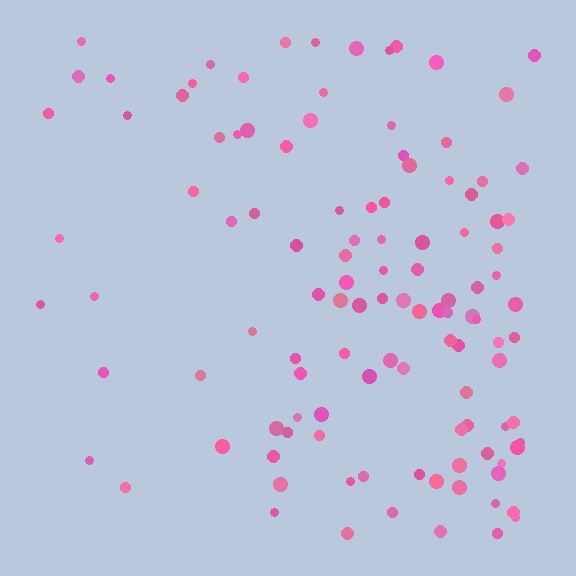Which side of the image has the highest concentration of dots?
The right.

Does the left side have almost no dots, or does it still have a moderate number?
Still a moderate number, just noticeably fewer than the right.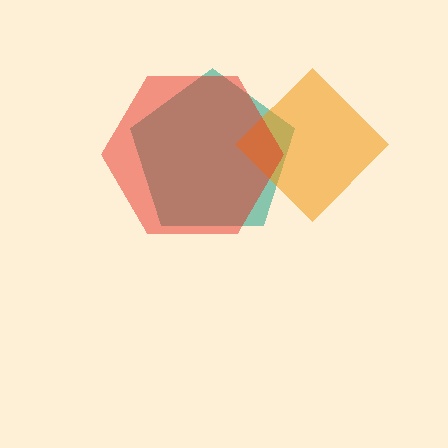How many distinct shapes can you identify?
There are 3 distinct shapes: a teal pentagon, an orange diamond, a red hexagon.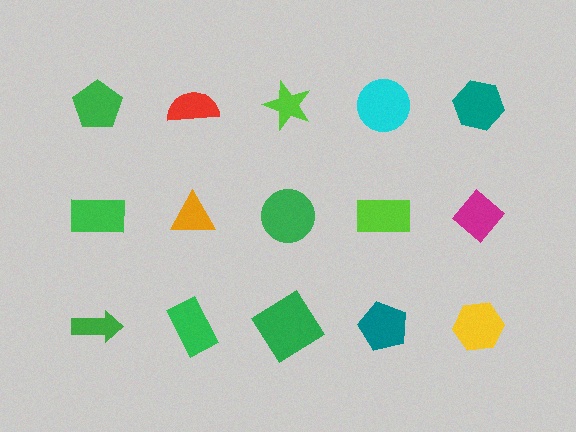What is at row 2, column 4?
A lime rectangle.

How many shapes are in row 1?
5 shapes.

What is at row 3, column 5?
A yellow hexagon.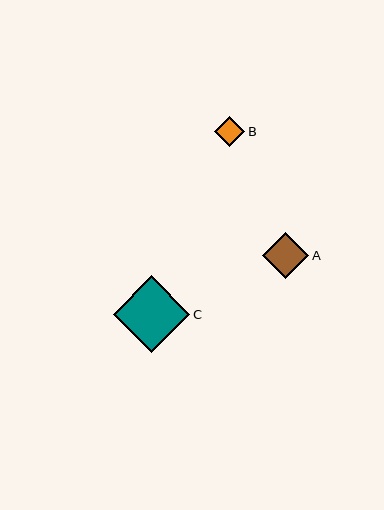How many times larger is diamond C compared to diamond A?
Diamond C is approximately 1.7 times the size of diamond A.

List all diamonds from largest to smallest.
From largest to smallest: C, A, B.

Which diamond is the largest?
Diamond C is the largest with a size of approximately 76 pixels.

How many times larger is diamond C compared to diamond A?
Diamond C is approximately 1.7 times the size of diamond A.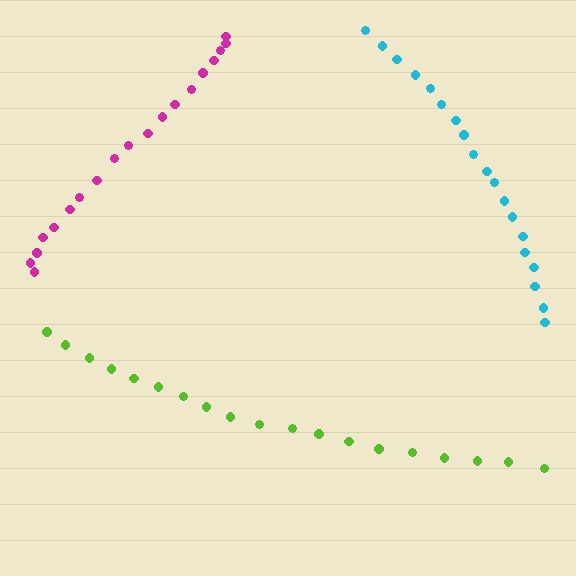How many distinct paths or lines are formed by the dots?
There are 3 distinct paths.